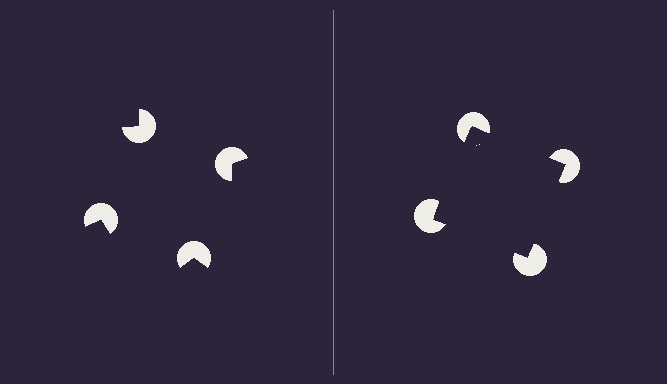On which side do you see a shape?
An illusory square appears on the right side. On the left side the wedge cuts are rotated, so no coherent shape forms.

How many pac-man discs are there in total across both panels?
8 — 4 on each side.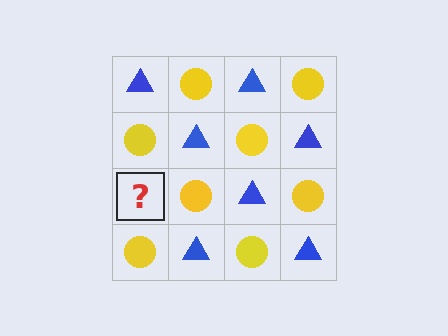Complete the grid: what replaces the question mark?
The question mark should be replaced with a blue triangle.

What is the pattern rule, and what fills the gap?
The rule is that it alternates blue triangle and yellow circle in a checkerboard pattern. The gap should be filled with a blue triangle.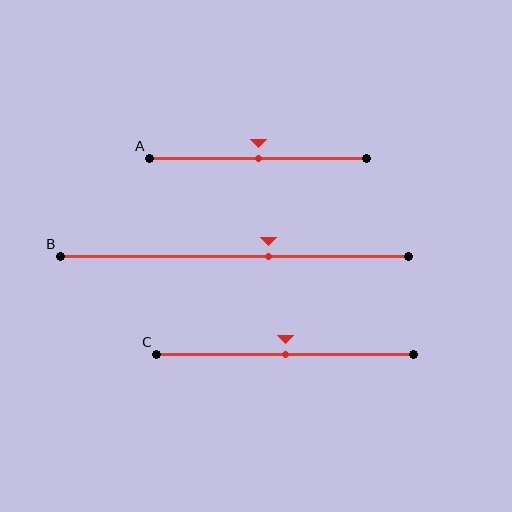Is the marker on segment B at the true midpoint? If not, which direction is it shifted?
No, the marker on segment B is shifted to the right by about 10% of the segment length.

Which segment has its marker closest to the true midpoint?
Segment A has its marker closest to the true midpoint.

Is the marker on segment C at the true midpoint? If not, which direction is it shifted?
Yes, the marker on segment C is at the true midpoint.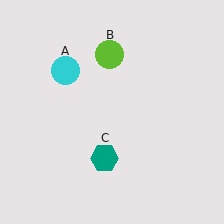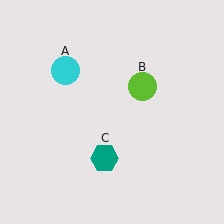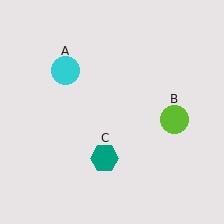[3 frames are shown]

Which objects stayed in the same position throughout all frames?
Cyan circle (object A) and teal hexagon (object C) remained stationary.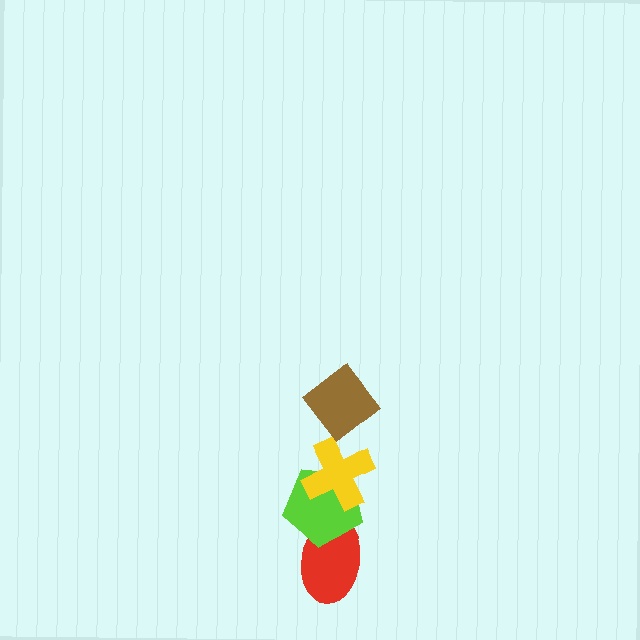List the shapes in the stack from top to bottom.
From top to bottom: the brown diamond, the yellow cross, the lime pentagon, the red ellipse.